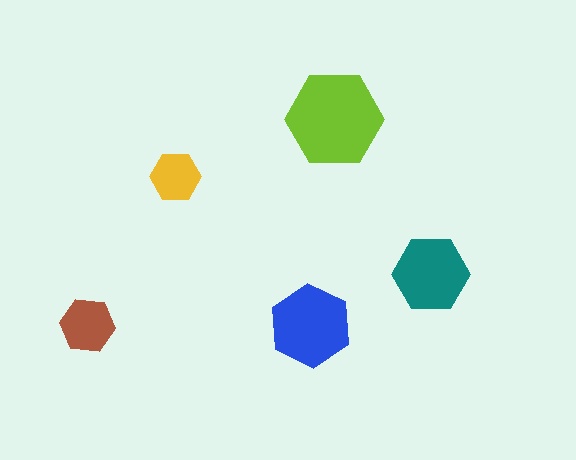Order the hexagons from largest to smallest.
the lime one, the blue one, the teal one, the brown one, the yellow one.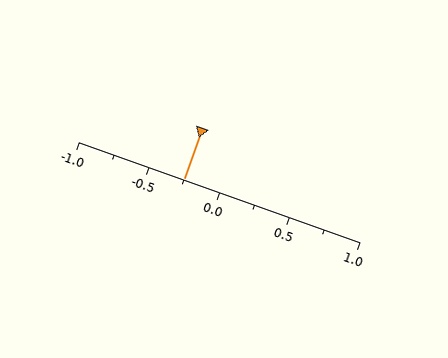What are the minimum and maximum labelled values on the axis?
The axis runs from -1.0 to 1.0.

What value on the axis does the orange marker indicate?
The marker indicates approximately -0.25.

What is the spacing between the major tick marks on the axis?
The major ticks are spaced 0.5 apart.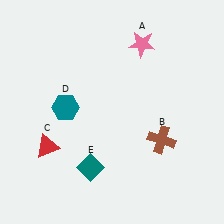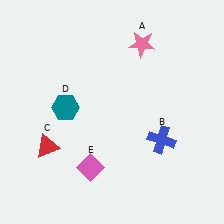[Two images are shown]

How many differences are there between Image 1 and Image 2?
There are 2 differences between the two images.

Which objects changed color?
B changed from brown to blue. E changed from teal to pink.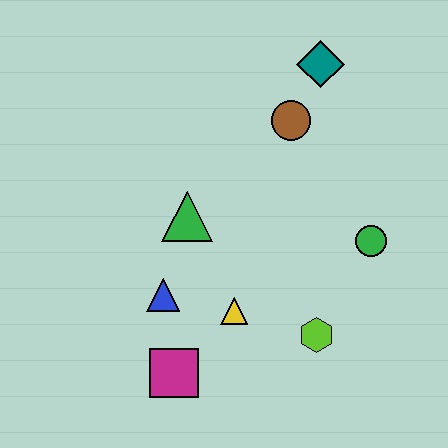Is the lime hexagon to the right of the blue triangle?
Yes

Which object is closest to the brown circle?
The teal diamond is closest to the brown circle.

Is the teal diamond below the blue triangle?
No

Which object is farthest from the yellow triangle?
The teal diamond is farthest from the yellow triangle.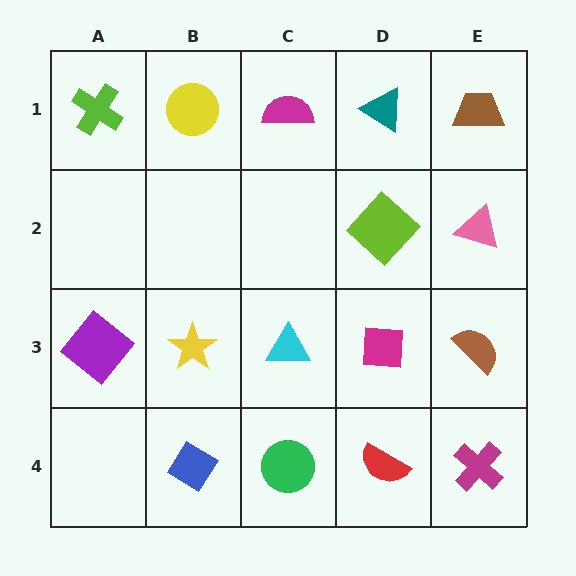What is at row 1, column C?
A magenta semicircle.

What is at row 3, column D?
A magenta square.